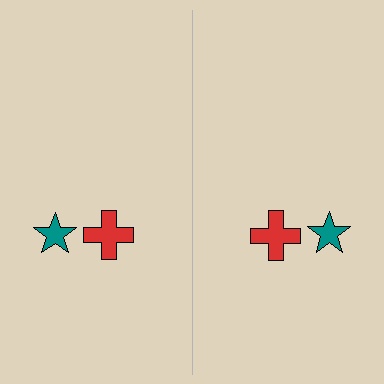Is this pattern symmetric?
Yes, this pattern has bilateral (reflection) symmetry.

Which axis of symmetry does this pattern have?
The pattern has a vertical axis of symmetry running through the center of the image.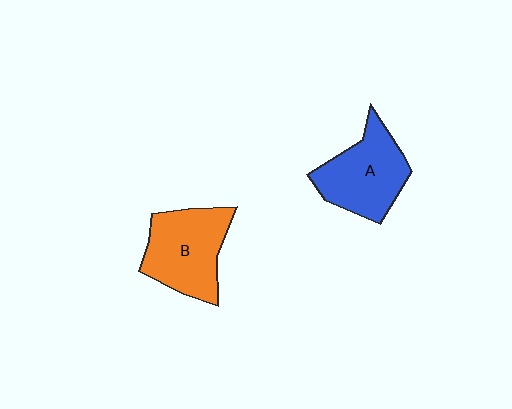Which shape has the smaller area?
Shape A (blue).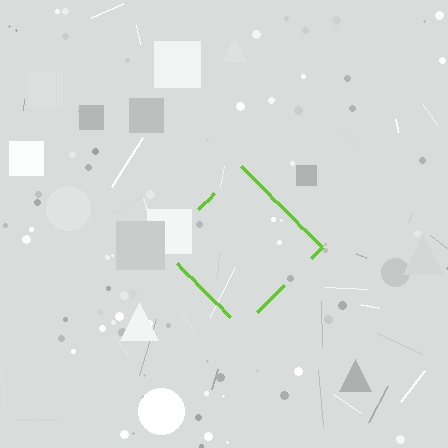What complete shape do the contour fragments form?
The contour fragments form a diamond.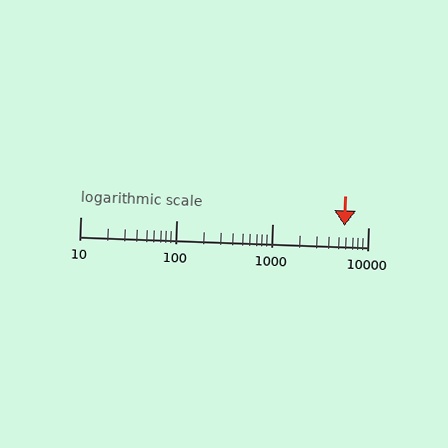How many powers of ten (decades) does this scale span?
The scale spans 3 decades, from 10 to 10000.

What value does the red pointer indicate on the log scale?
The pointer indicates approximately 5700.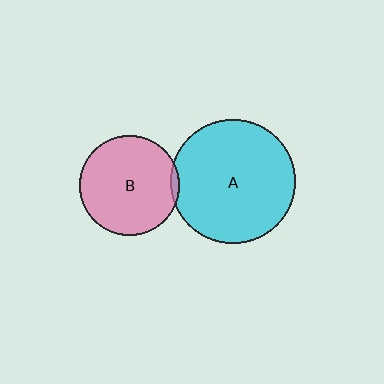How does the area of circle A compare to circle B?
Approximately 1.6 times.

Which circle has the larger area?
Circle A (cyan).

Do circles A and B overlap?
Yes.